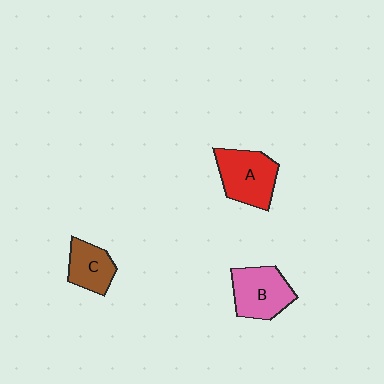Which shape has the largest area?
Shape A (red).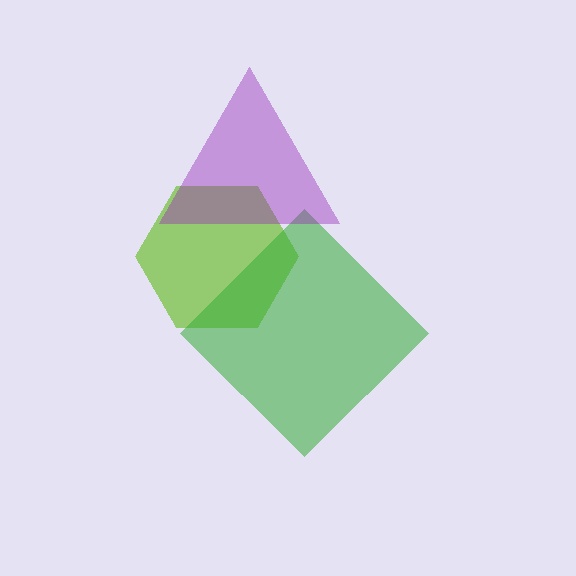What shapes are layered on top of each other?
The layered shapes are: a lime hexagon, a green diamond, a purple triangle.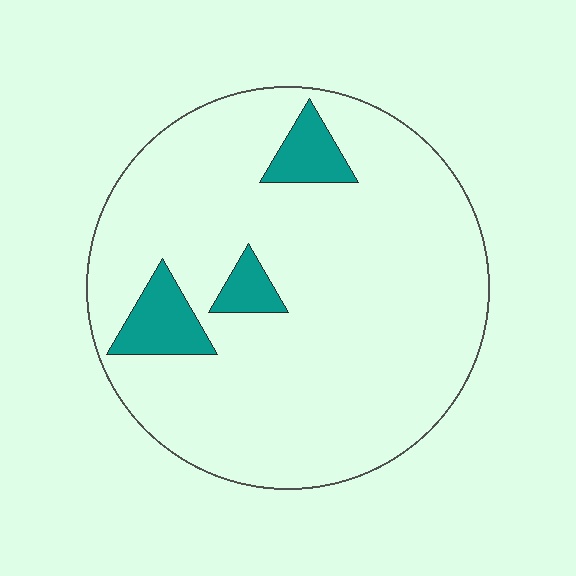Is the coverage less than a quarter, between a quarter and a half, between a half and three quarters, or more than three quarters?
Less than a quarter.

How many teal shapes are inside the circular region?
3.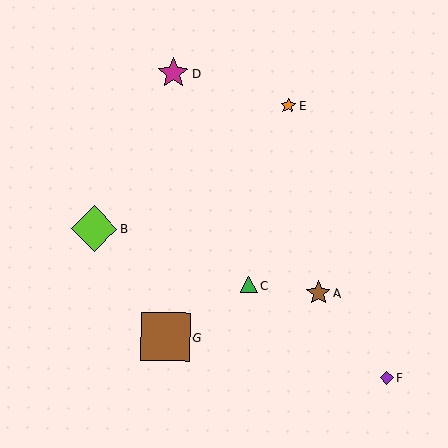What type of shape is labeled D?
Shape D is a magenta star.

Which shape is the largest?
The brown square (labeled G) is the largest.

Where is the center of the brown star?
The center of the brown star is at (318, 293).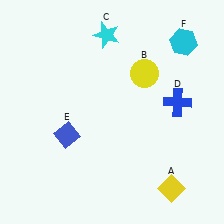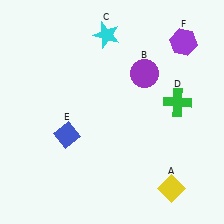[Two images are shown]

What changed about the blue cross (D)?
In Image 1, D is blue. In Image 2, it changed to green.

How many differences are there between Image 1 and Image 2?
There are 3 differences between the two images.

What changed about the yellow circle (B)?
In Image 1, B is yellow. In Image 2, it changed to purple.